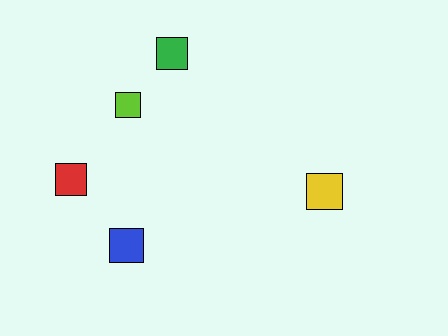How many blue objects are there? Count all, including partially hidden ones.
There is 1 blue object.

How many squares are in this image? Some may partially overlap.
There are 5 squares.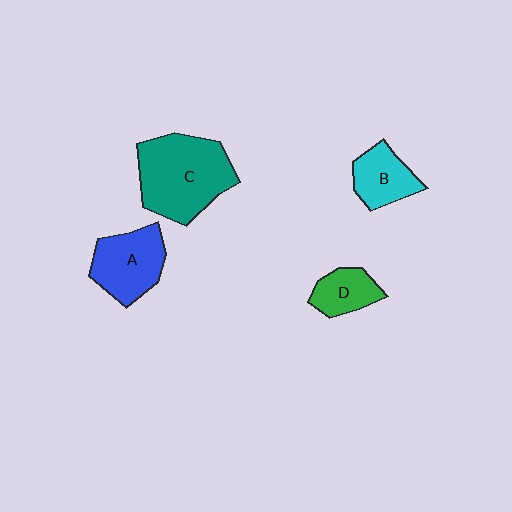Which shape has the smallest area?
Shape D (green).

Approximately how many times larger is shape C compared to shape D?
Approximately 2.6 times.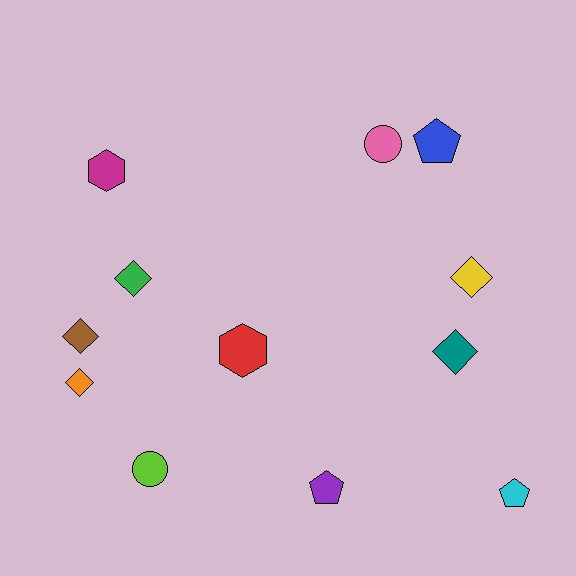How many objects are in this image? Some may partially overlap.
There are 12 objects.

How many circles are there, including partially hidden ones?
There are 2 circles.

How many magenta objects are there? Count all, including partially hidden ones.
There is 1 magenta object.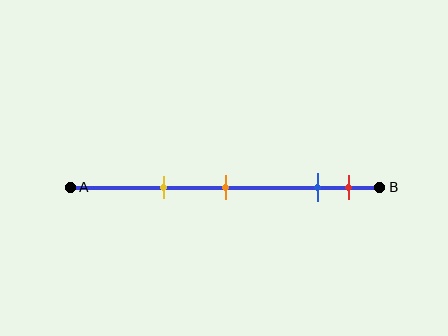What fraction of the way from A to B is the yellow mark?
The yellow mark is approximately 30% (0.3) of the way from A to B.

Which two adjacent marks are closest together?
The blue and red marks are the closest adjacent pair.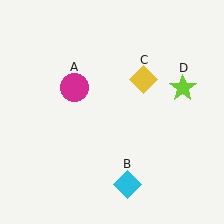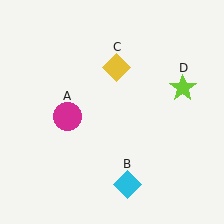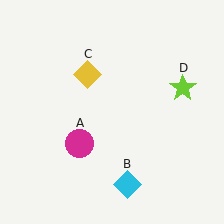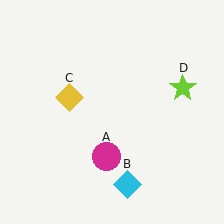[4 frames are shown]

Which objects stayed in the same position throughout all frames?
Cyan diamond (object B) and lime star (object D) remained stationary.